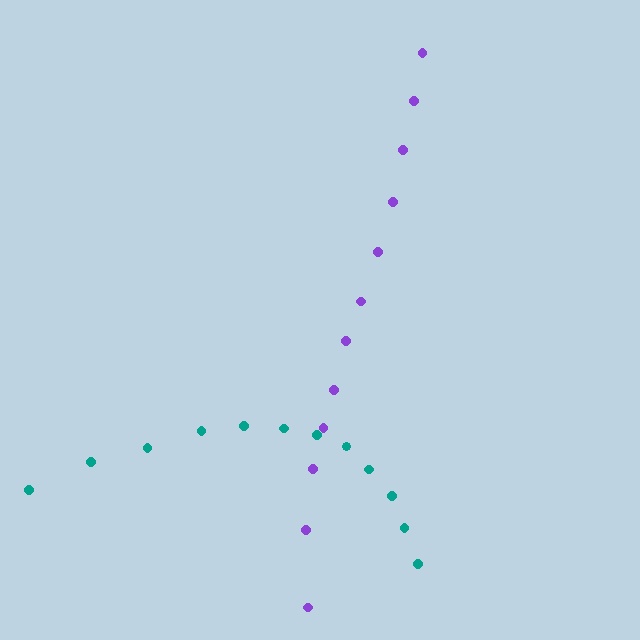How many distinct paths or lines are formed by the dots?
There are 2 distinct paths.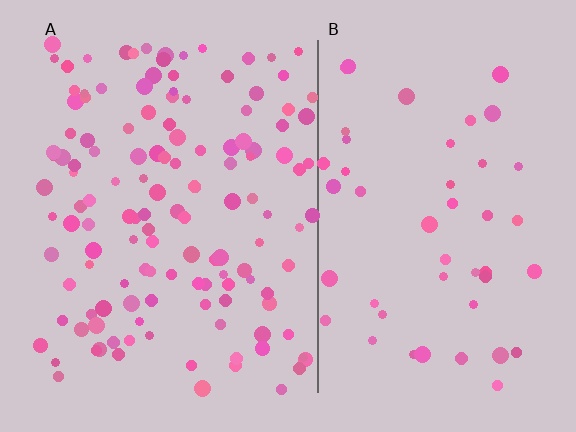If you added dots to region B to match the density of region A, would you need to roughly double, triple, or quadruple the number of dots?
Approximately triple.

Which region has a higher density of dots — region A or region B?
A (the left).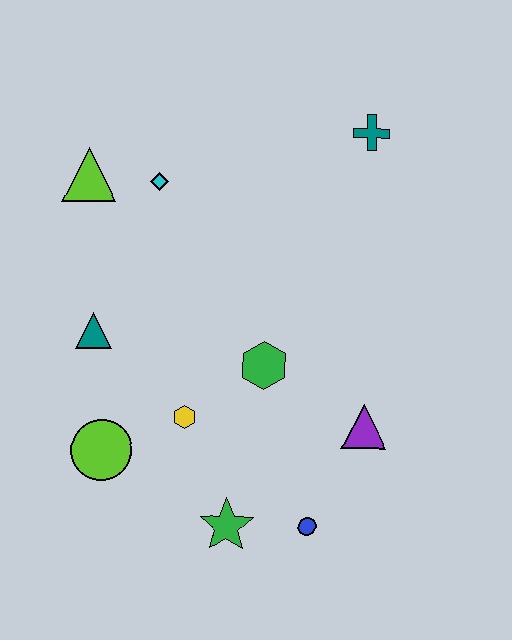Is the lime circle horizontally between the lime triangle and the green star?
Yes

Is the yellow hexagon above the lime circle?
Yes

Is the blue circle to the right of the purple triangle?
No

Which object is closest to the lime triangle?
The cyan diamond is closest to the lime triangle.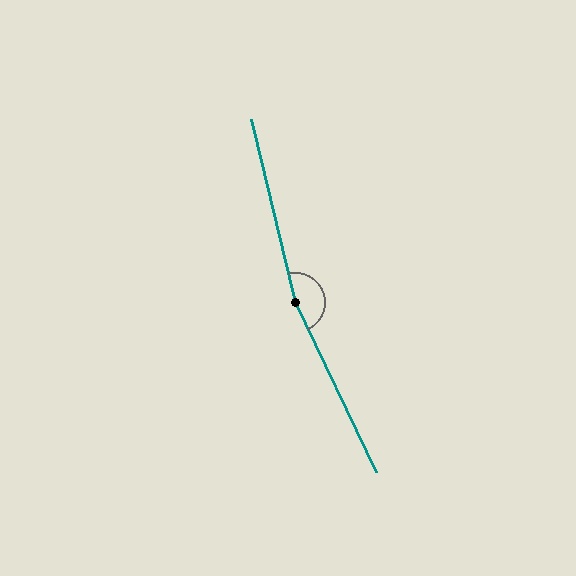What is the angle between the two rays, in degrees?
Approximately 168 degrees.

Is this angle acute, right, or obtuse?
It is obtuse.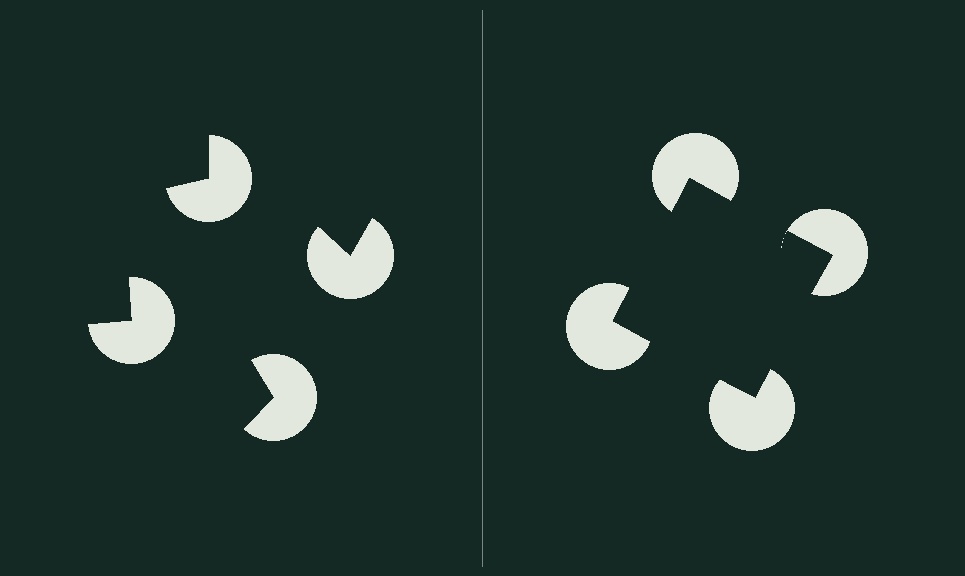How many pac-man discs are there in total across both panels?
8 — 4 on each side.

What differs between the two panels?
The pac-man discs are positioned identically on both sides; only the wedge orientations differ. On the right they align to a square; on the left they are misaligned.